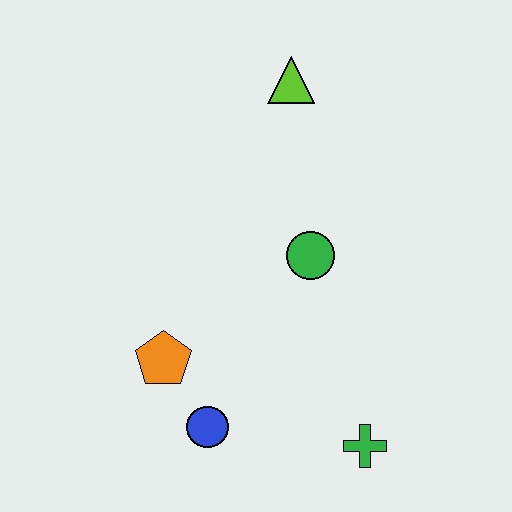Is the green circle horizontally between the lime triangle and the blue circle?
No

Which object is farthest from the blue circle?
The lime triangle is farthest from the blue circle.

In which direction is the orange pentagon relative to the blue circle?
The orange pentagon is above the blue circle.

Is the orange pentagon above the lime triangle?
No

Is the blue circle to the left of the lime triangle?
Yes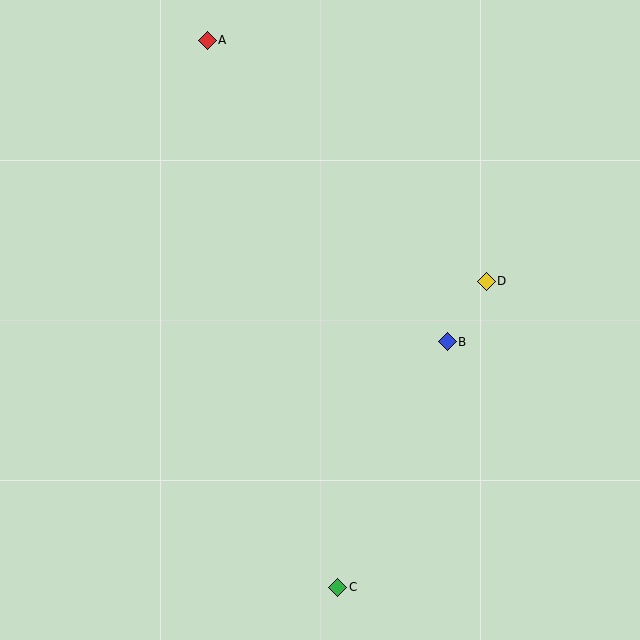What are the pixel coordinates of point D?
Point D is at (486, 281).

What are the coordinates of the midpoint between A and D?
The midpoint between A and D is at (347, 161).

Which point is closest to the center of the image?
Point B at (447, 342) is closest to the center.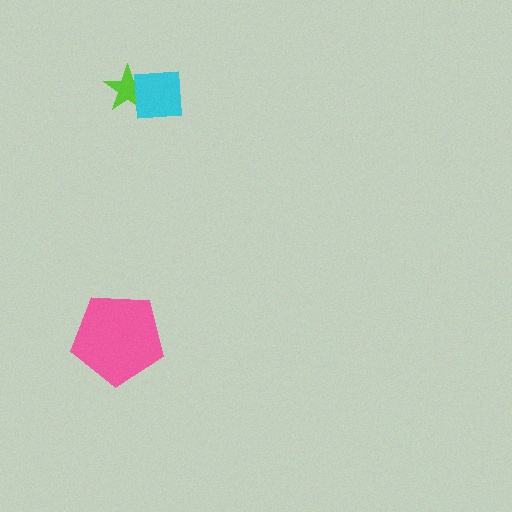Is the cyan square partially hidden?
No, no other shape covers it.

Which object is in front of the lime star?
The cyan square is in front of the lime star.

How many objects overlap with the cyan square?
1 object overlaps with the cyan square.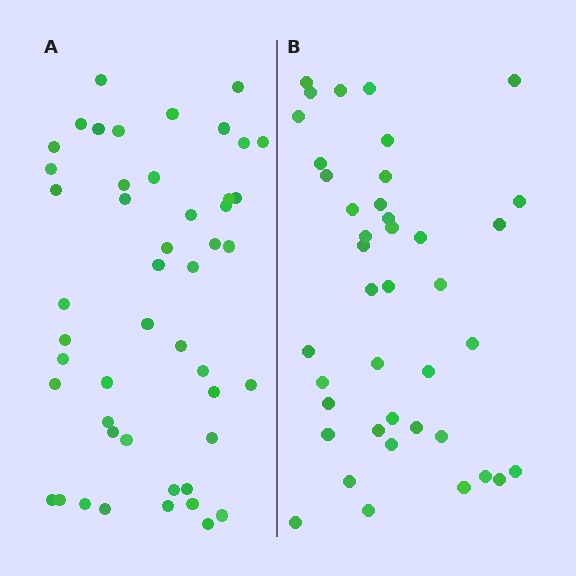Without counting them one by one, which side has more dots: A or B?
Region A (the left region) has more dots.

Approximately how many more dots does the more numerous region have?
Region A has roughly 8 or so more dots than region B.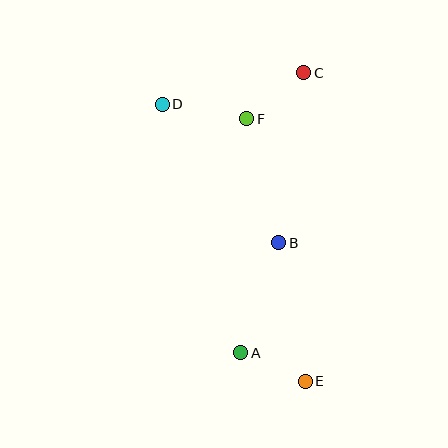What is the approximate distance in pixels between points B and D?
The distance between B and D is approximately 181 pixels.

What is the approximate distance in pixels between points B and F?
The distance between B and F is approximately 128 pixels.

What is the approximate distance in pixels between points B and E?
The distance between B and E is approximately 141 pixels.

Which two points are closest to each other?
Points A and E are closest to each other.